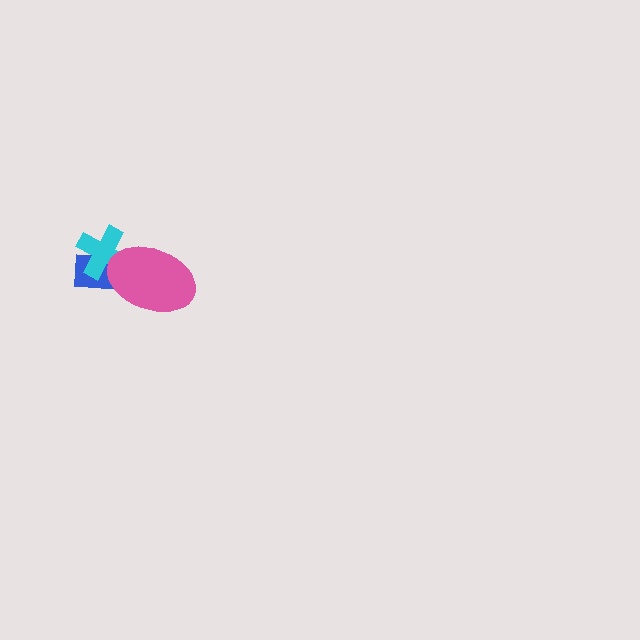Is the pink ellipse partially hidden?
No, no other shape covers it.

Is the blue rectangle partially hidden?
Yes, it is partially covered by another shape.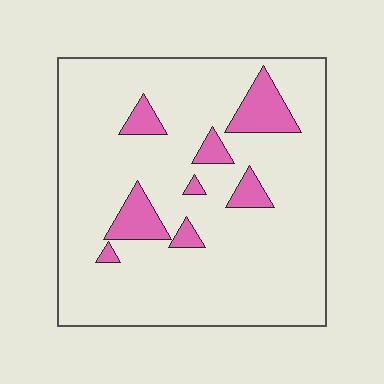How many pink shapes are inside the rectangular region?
8.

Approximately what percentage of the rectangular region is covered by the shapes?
Approximately 10%.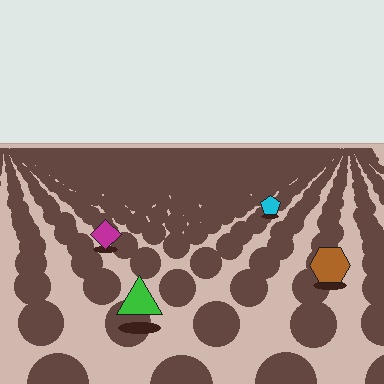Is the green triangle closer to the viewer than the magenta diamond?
Yes. The green triangle is closer — you can tell from the texture gradient: the ground texture is coarser near it.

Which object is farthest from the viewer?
The cyan pentagon is farthest from the viewer. It appears smaller and the ground texture around it is denser.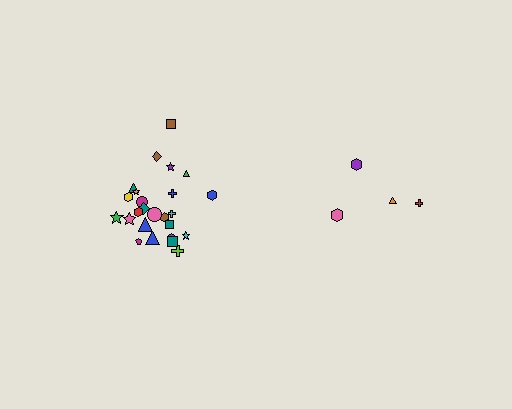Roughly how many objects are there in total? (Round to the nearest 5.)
Roughly 30 objects in total.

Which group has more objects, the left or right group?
The left group.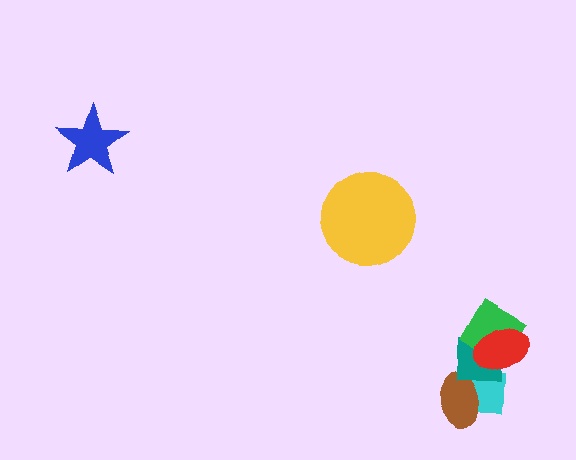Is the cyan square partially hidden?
Yes, it is partially covered by another shape.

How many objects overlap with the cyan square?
3 objects overlap with the cyan square.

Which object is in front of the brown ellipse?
The teal square is in front of the brown ellipse.